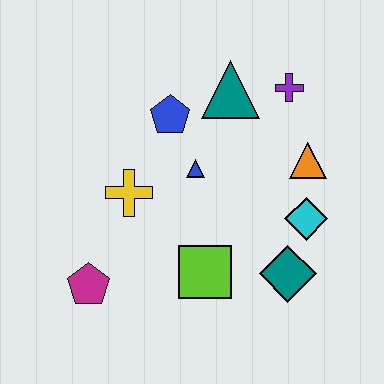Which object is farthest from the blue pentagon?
The teal diamond is farthest from the blue pentagon.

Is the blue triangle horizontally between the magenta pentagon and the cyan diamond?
Yes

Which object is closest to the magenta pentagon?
The yellow cross is closest to the magenta pentagon.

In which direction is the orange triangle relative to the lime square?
The orange triangle is above the lime square.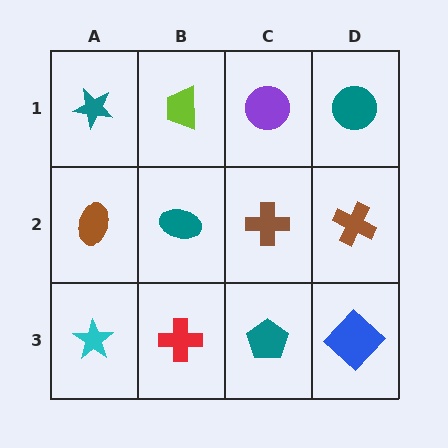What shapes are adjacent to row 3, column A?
A brown ellipse (row 2, column A), a red cross (row 3, column B).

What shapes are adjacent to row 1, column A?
A brown ellipse (row 2, column A), a lime trapezoid (row 1, column B).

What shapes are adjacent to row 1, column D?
A brown cross (row 2, column D), a purple circle (row 1, column C).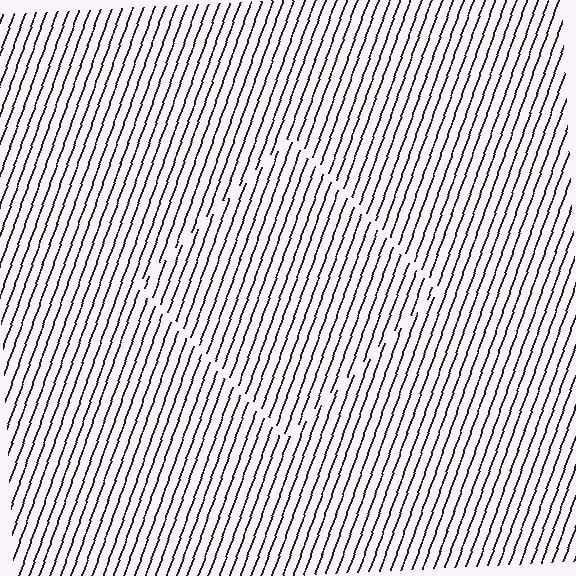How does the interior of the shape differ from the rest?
The interior of the shape contains the same grating, shifted by half a period — the contour is defined by the phase discontinuity where line-ends from the inner and outer gratings abut.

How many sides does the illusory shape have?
4 sides — the line-ends trace a square.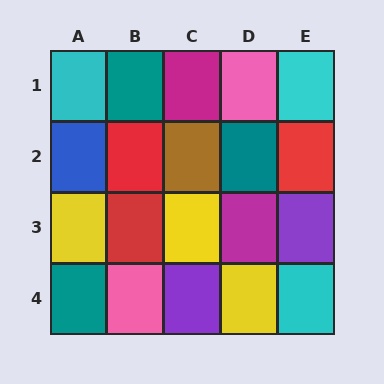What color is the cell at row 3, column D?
Magenta.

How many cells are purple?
2 cells are purple.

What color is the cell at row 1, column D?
Pink.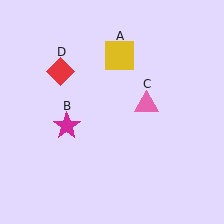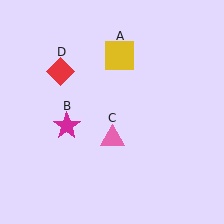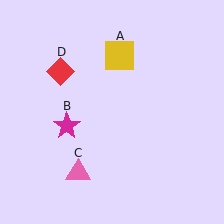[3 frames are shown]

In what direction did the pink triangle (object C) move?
The pink triangle (object C) moved down and to the left.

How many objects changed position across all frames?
1 object changed position: pink triangle (object C).